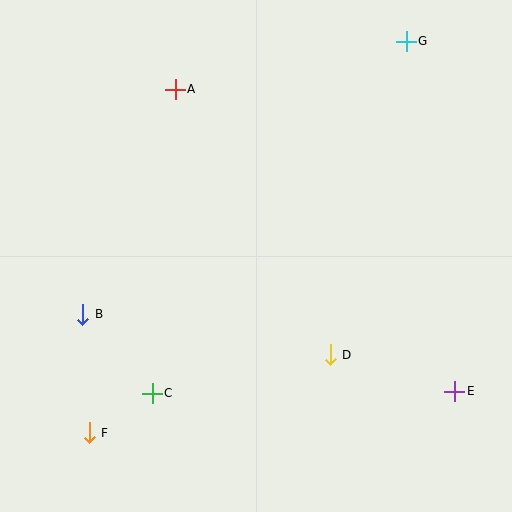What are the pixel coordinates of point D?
Point D is at (330, 355).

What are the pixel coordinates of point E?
Point E is at (455, 391).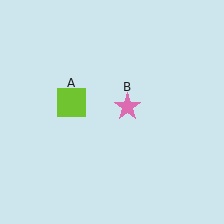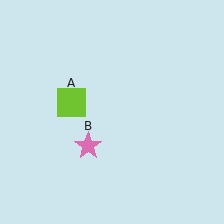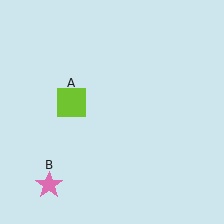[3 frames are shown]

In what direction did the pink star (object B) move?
The pink star (object B) moved down and to the left.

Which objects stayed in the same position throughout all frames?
Lime square (object A) remained stationary.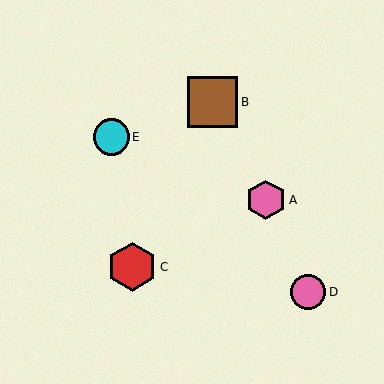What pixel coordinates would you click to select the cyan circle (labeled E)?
Click at (111, 137) to select the cyan circle E.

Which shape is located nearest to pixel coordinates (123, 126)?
The cyan circle (labeled E) at (111, 137) is nearest to that location.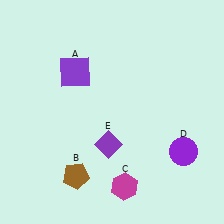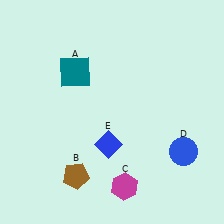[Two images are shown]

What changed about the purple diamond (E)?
In Image 1, E is purple. In Image 2, it changed to blue.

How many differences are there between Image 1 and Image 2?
There are 3 differences between the two images.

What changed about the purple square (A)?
In Image 1, A is purple. In Image 2, it changed to teal.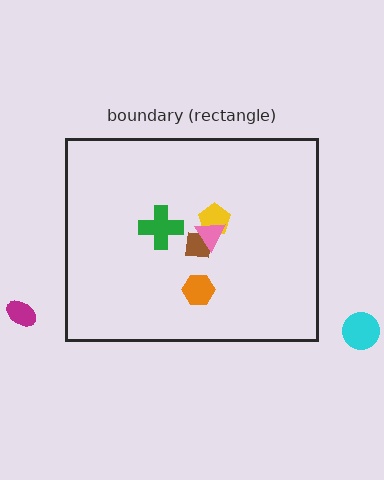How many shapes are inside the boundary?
5 inside, 2 outside.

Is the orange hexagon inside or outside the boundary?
Inside.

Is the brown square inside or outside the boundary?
Inside.